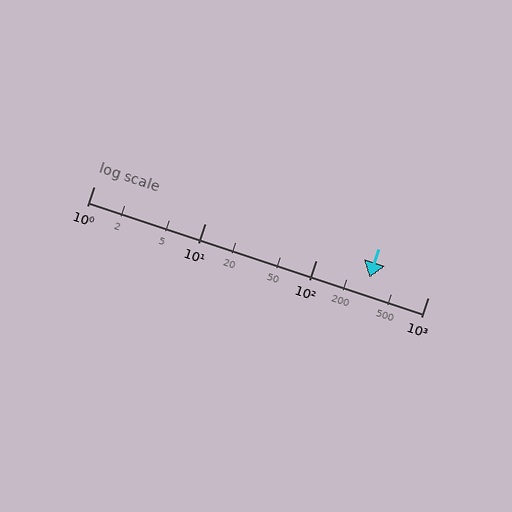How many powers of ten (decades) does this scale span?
The scale spans 3 decades, from 1 to 1000.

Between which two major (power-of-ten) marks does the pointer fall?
The pointer is between 100 and 1000.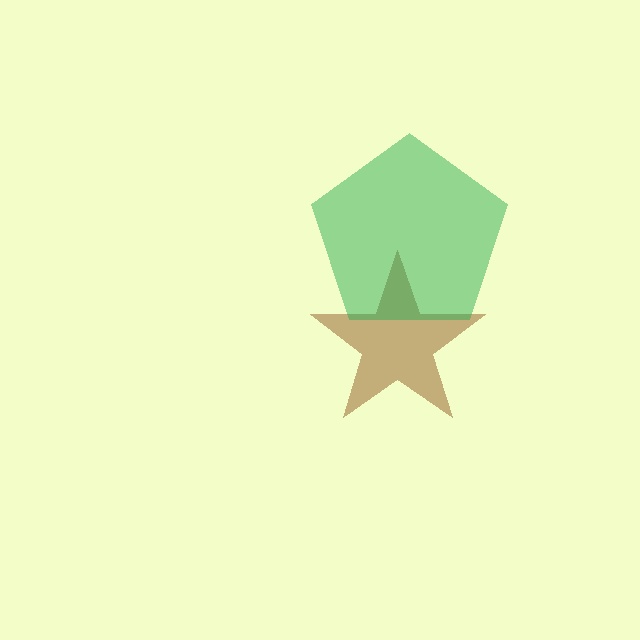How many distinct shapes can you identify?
There are 2 distinct shapes: a brown star, a green pentagon.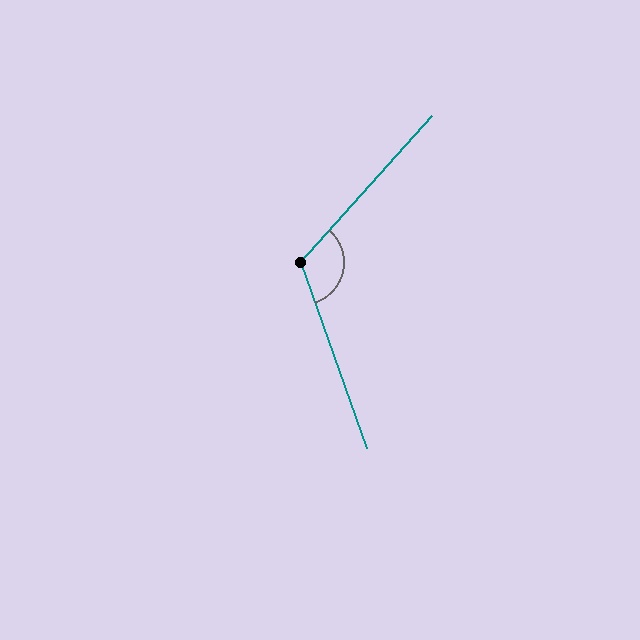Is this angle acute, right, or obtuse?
It is obtuse.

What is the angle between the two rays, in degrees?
Approximately 119 degrees.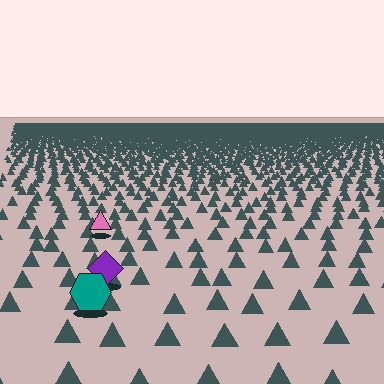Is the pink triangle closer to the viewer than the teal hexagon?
No. The teal hexagon is closer — you can tell from the texture gradient: the ground texture is coarser near it.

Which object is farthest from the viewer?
The pink triangle is farthest from the viewer. It appears smaller and the ground texture around it is denser.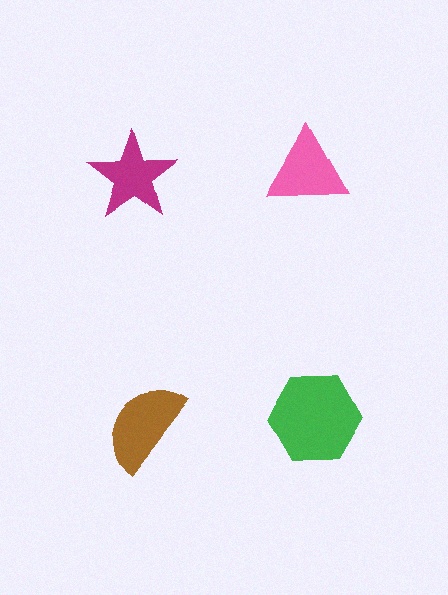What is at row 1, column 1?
A magenta star.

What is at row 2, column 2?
A green hexagon.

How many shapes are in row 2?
2 shapes.